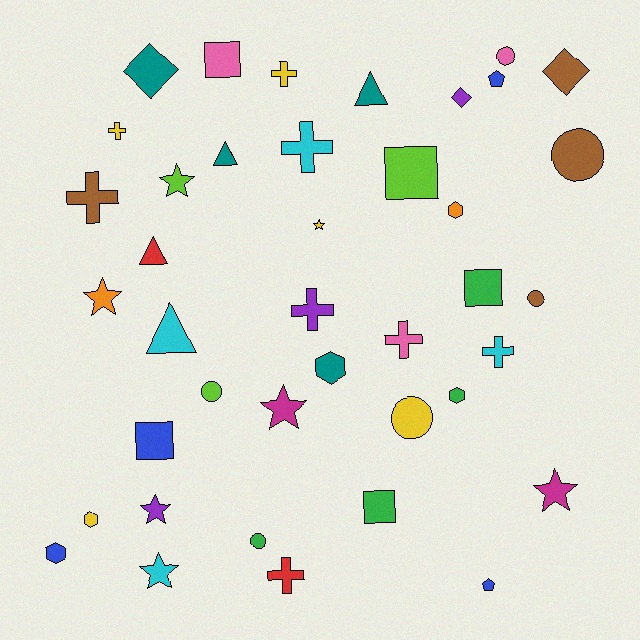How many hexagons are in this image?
There are 5 hexagons.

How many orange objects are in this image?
There are 2 orange objects.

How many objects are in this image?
There are 40 objects.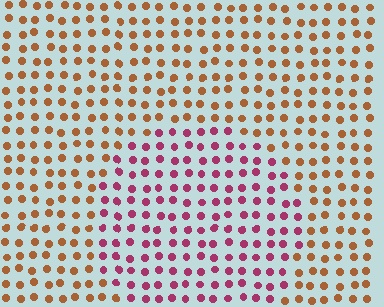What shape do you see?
I see a circle.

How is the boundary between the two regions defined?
The boundary is defined purely by a slight shift in hue (about 52 degrees). Spacing, size, and orientation are identical on both sides.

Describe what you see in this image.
The image is filled with small brown elements in a uniform arrangement. A circle-shaped region is visible where the elements are tinted to a slightly different hue, forming a subtle color boundary.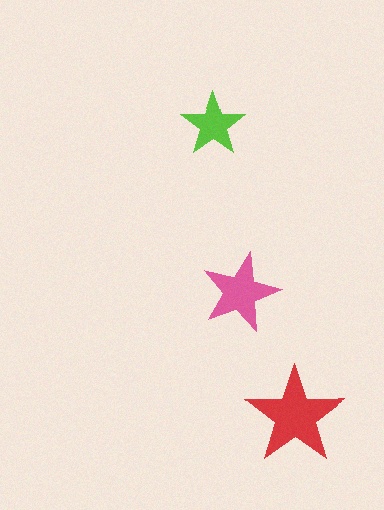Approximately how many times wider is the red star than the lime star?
About 1.5 times wider.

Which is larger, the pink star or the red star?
The red one.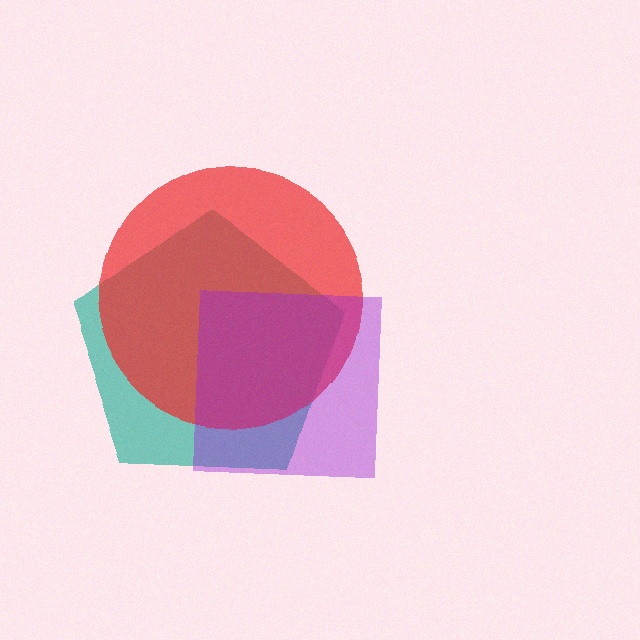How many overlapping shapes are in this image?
There are 3 overlapping shapes in the image.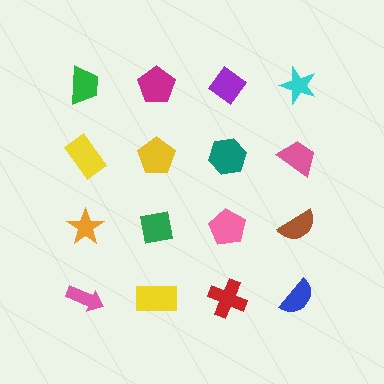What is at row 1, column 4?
A cyan star.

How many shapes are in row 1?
4 shapes.